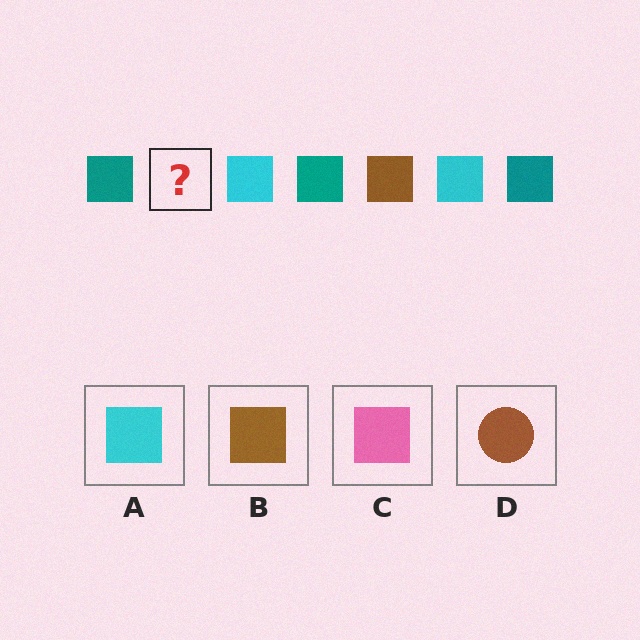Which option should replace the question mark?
Option B.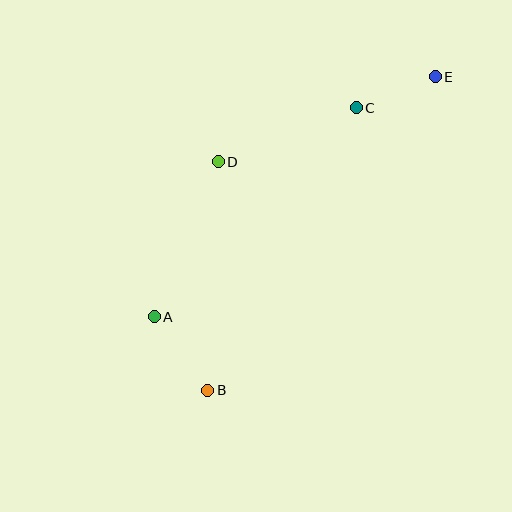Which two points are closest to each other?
Points C and E are closest to each other.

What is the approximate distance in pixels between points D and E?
The distance between D and E is approximately 233 pixels.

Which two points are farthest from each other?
Points B and E are farthest from each other.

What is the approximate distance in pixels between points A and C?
The distance between A and C is approximately 291 pixels.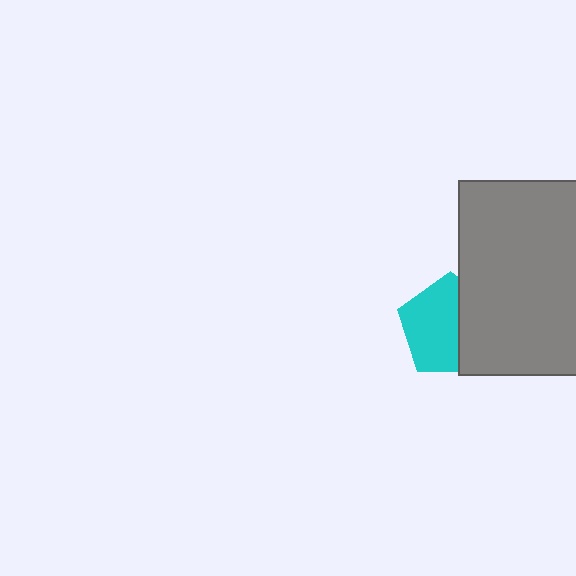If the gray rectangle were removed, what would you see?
You would see the complete cyan pentagon.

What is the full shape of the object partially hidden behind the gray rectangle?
The partially hidden object is a cyan pentagon.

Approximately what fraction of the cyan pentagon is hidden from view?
Roughly 40% of the cyan pentagon is hidden behind the gray rectangle.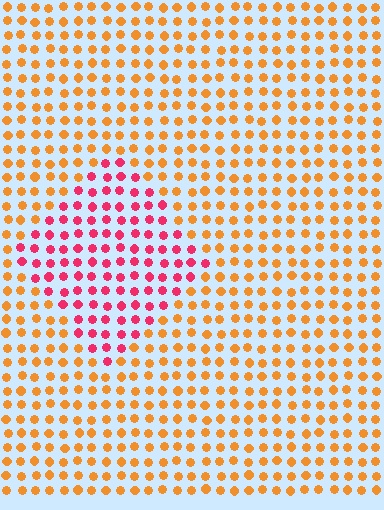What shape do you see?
I see a diamond.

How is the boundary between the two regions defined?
The boundary is defined purely by a slight shift in hue (about 49 degrees). Spacing, size, and orientation are identical on both sides.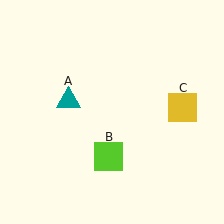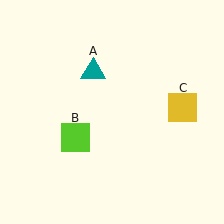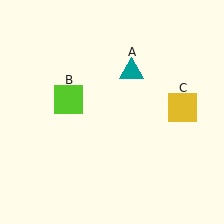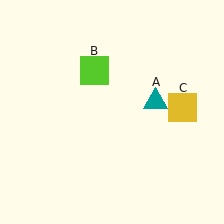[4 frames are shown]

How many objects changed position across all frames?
2 objects changed position: teal triangle (object A), lime square (object B).